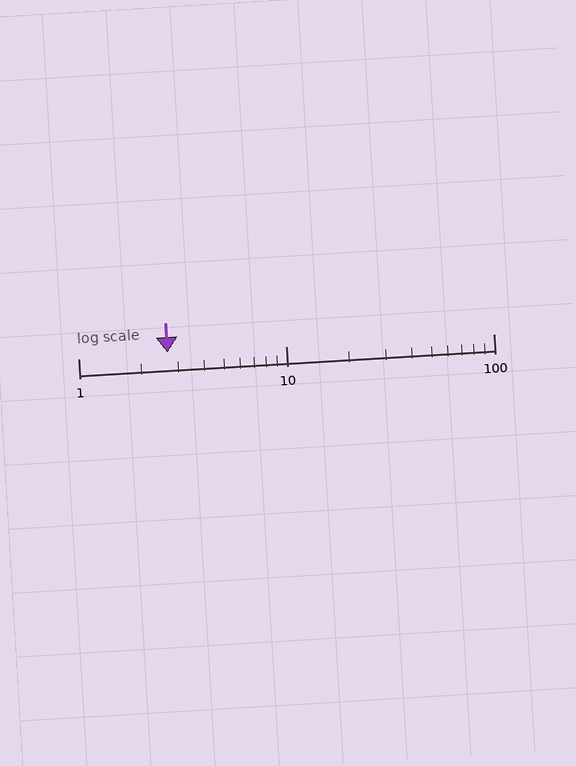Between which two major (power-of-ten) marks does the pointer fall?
The pointer is between 1 and 10.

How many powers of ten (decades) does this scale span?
The scale spans 2 decades, from 1 to 100.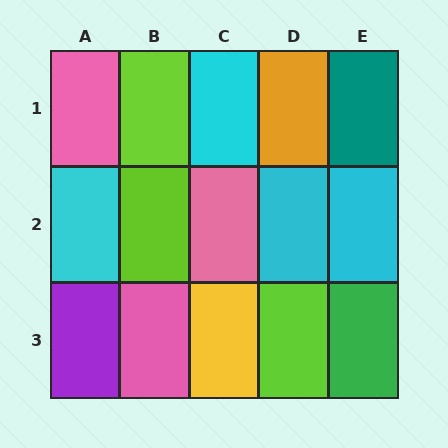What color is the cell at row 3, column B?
Pink.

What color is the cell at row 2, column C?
Pink.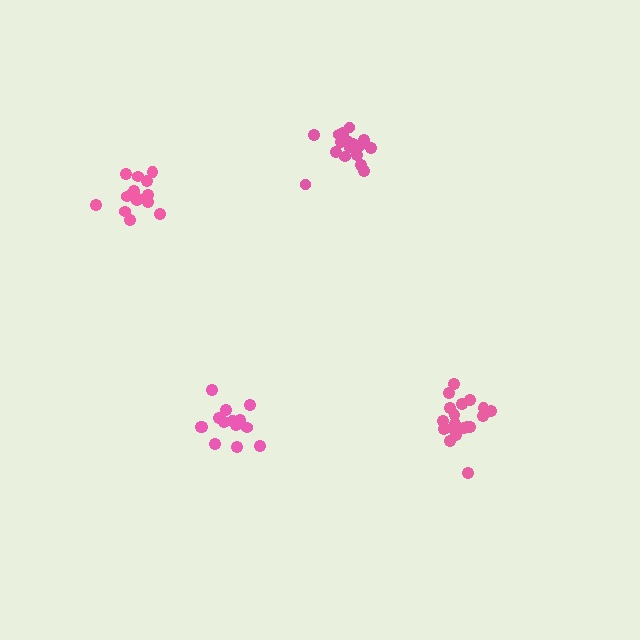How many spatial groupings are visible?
There are 4 spatial groupings.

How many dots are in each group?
Group 1: 19 dots, Group 2: 14 dots, Group 3: 17 dots, Group 4: 15 dots (65 total).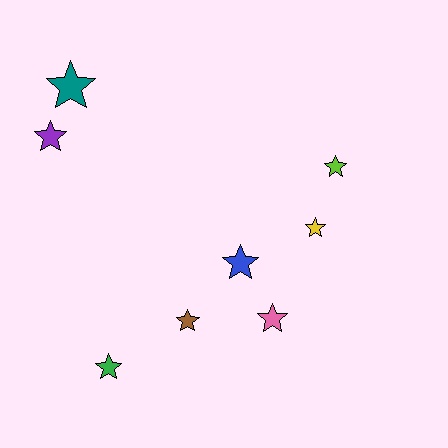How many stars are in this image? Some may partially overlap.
There are 8 stars.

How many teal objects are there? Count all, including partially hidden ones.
There is 1 teal object.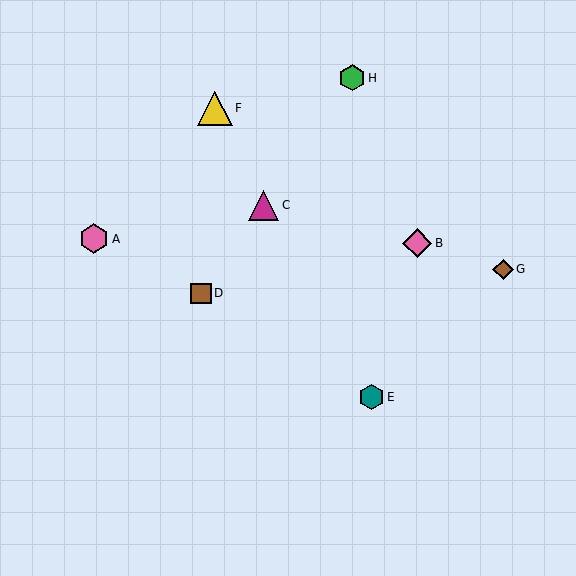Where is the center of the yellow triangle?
The center of the yellow triangle is at (215, 108).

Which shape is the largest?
The yellow triangle (labeled F) is the largest.